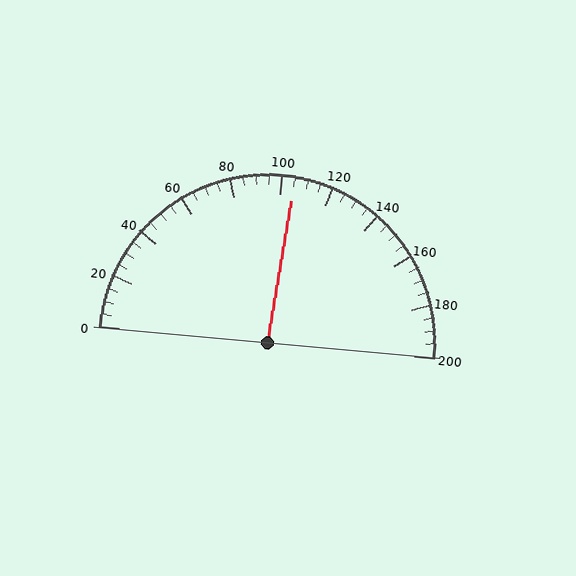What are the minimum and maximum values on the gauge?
The gauge ranges from 0 to 200.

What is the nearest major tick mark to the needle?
The nearest major tick mark is 100.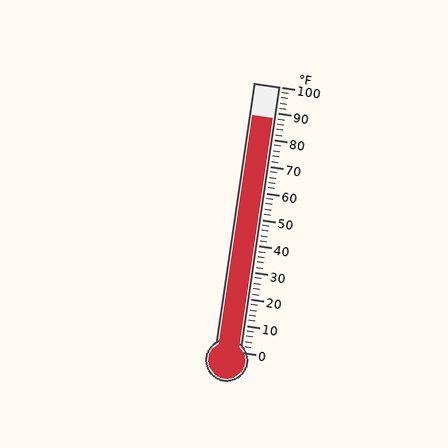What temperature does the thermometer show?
The thermometer shows approximately 88°F.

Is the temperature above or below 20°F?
The temperature is above 20°F.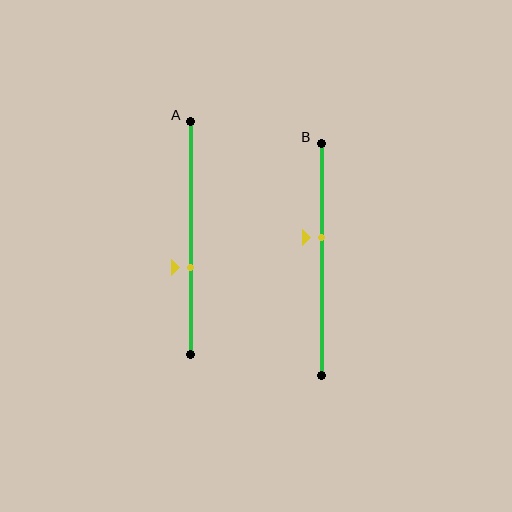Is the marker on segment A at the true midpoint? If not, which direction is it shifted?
No, the marker on segment A is shifted downward by about 13% of the segment length.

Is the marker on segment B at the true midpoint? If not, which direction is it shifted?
No, the marker on segment B is shifted upward by about 9% of the segment length.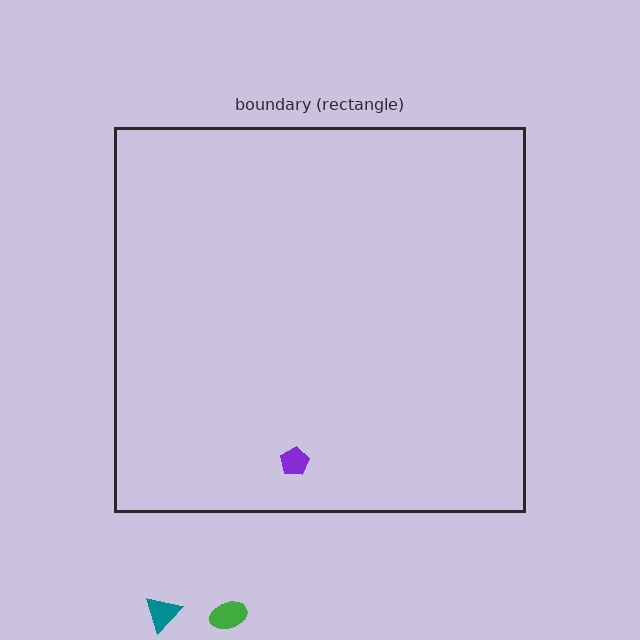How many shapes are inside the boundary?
1 inside, 2 outside.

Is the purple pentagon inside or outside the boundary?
Inside.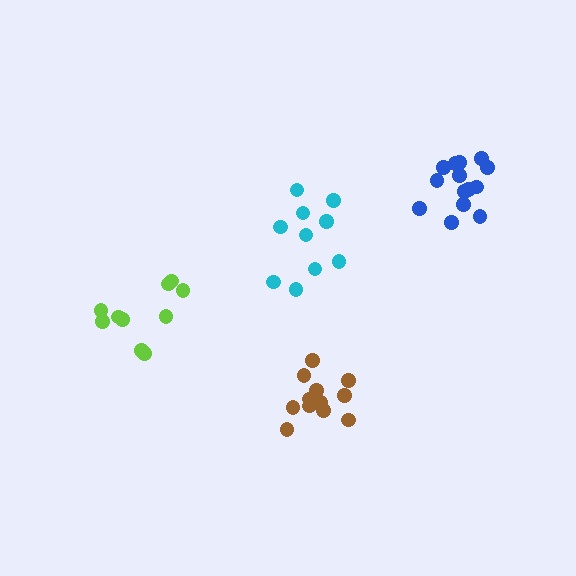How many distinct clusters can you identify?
There are 4 distinct clusters.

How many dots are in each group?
Group 1: 12 dots, Group 2: 10 dots, Group 3: 10 dots, Group 4: 14 dots (46 total).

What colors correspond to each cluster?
The clusters are colored: brown, cyan, lime, blue.